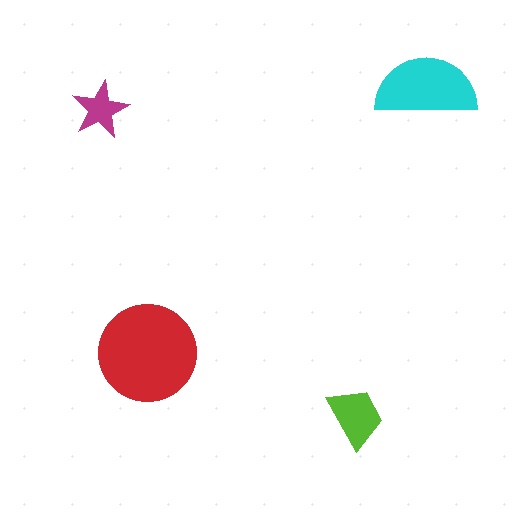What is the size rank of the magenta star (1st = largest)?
4th.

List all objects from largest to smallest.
The red circle, the cyan semicircle, the lime trapezoid, the magenta star.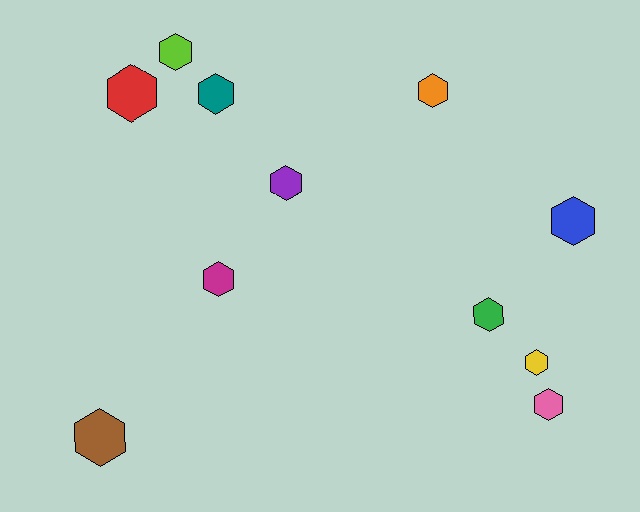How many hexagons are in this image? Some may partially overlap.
There are 11 hexagons.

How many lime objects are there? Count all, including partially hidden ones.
There is 1 lime object.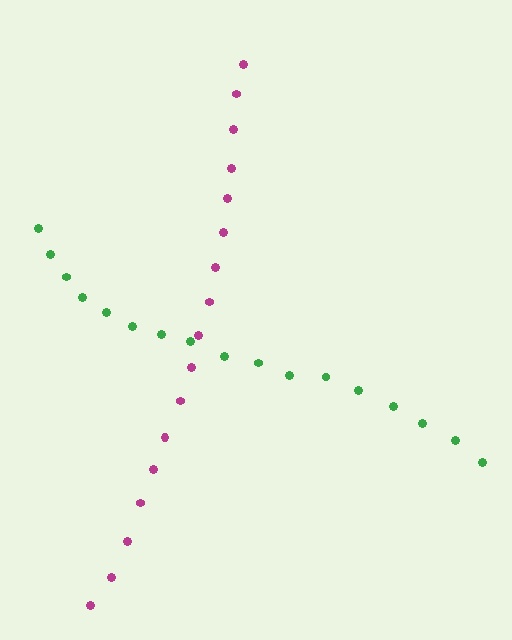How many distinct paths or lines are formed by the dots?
There are 2 distinct paths.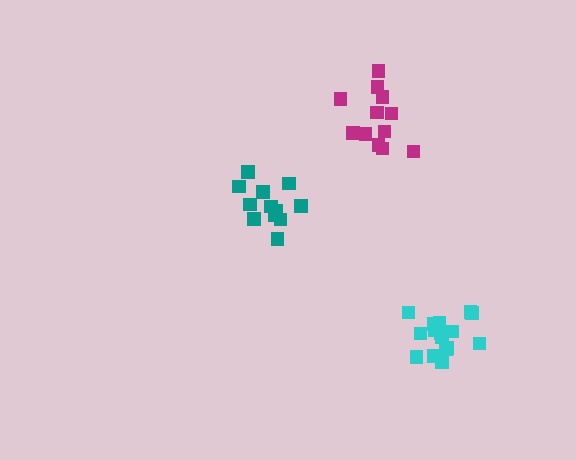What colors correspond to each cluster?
The clusters are colored: cyan, magenta, teal.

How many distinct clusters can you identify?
There are 3 distinct clusters.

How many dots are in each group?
Group 1: 16 dots, Group 2: 13 dots, Group 3: 12 dots (41 total).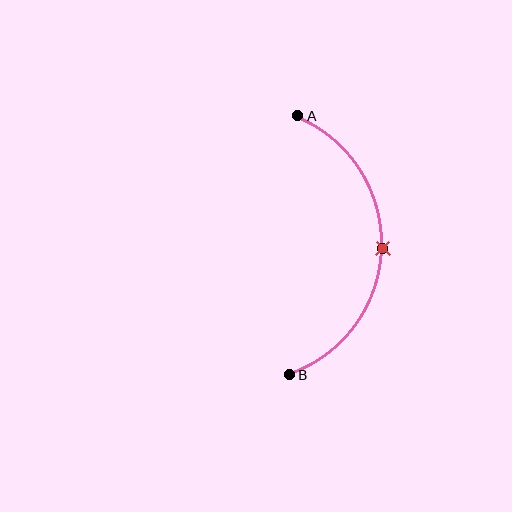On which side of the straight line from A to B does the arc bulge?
The arc bulges to the right of the straight line connecting A and B.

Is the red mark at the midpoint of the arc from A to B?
Yes. The red mark lies on the arc at equal arc-length from both A and B — it is the arc midpoint.